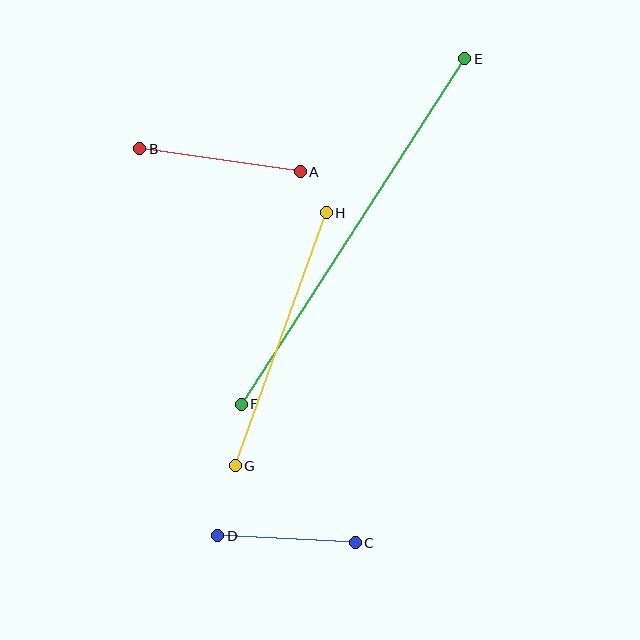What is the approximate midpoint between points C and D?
The midpoint is at approximately (286, 539) pixels.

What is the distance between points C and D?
The distance is approximately 137 pixels.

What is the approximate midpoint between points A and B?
The midpoint is at approximately (220, 160) pixels.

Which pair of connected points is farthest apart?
Points E and F are farthest apart.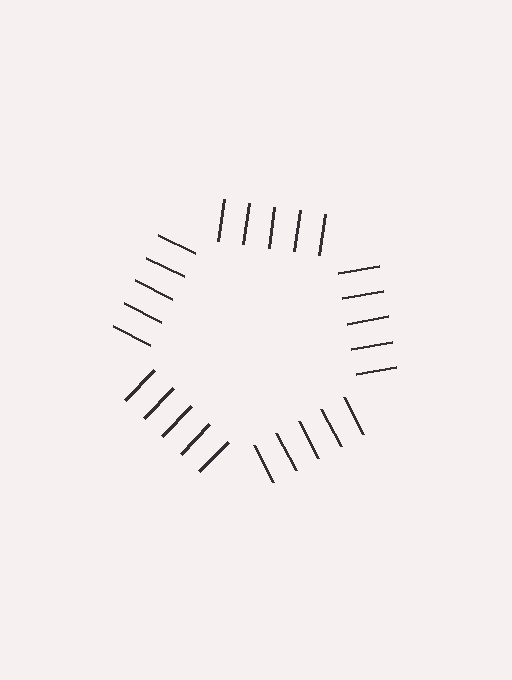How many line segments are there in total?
25 — 5 along each of the 5 edges.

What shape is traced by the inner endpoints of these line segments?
An illusory pentagon — the line segments terminate on its edges but no continuous stroke is drawn.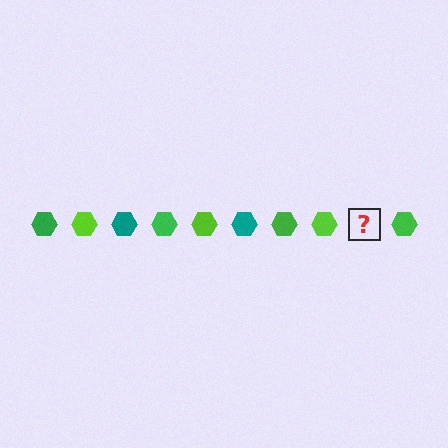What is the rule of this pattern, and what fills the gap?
The rule is that the pattern cycles through green, lime, teal hexagons. The gap should be filled with a teal hexagon.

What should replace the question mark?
The question mark should be replaced with a teal hexagon.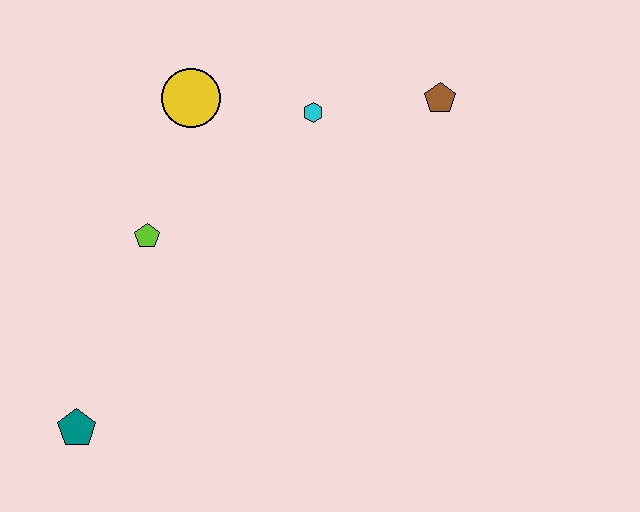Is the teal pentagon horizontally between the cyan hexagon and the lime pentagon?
No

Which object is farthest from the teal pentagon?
The brown pentagon is farthest from the teal pentagon.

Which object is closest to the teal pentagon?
The lime pentagon is closest to the teal pentagon.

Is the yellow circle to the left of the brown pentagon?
Yes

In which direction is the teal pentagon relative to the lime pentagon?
The teal pentagon is below the lime pentagon.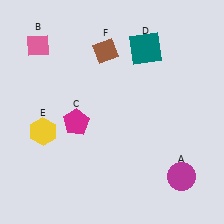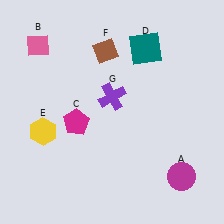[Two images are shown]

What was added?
A purple cross (G) was added in Image 2.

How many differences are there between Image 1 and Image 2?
There is 1 difference between the two images.